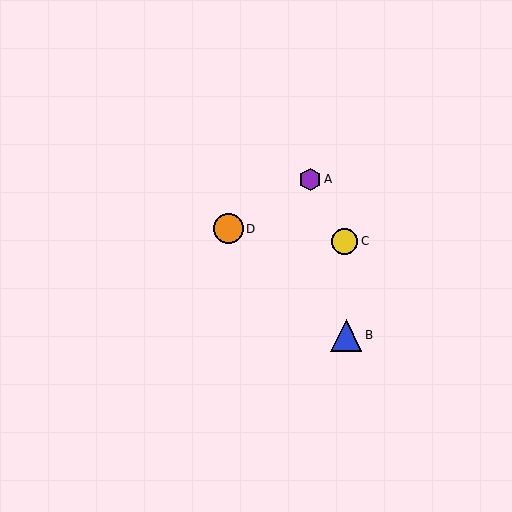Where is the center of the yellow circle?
The center of the yellow circle is at (345, 241).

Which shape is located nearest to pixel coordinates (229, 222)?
The orange circle (labeled D) at (228, 229) is nearest to that location.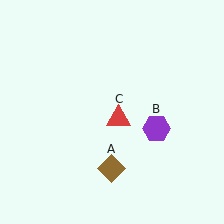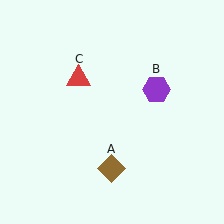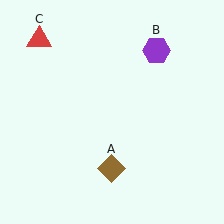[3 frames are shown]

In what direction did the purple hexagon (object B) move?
The purple hexagon (object B) moved up.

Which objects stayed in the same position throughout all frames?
Brown diamond (object A) remained stationary.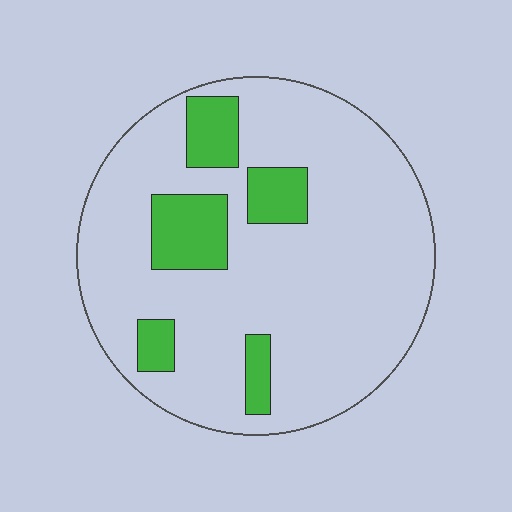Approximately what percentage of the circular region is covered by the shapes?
Approximately 15%.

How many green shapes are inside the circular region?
5.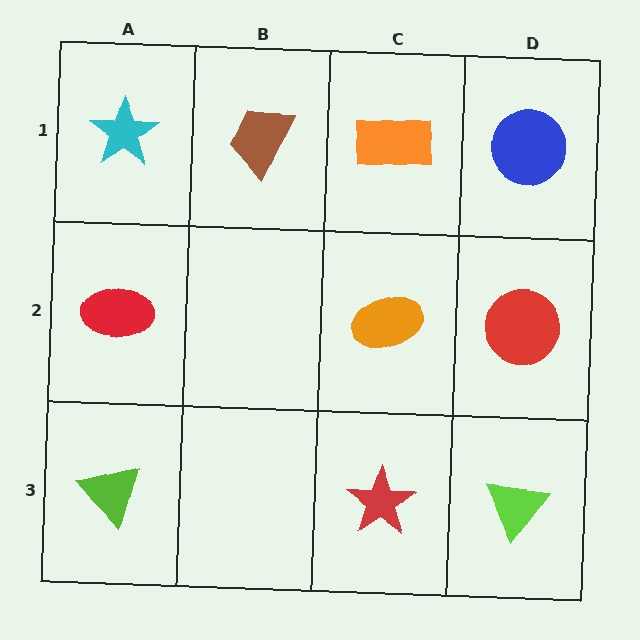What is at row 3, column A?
A lime triangle.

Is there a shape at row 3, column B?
No, that cell is empty.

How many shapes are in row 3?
3 shapes.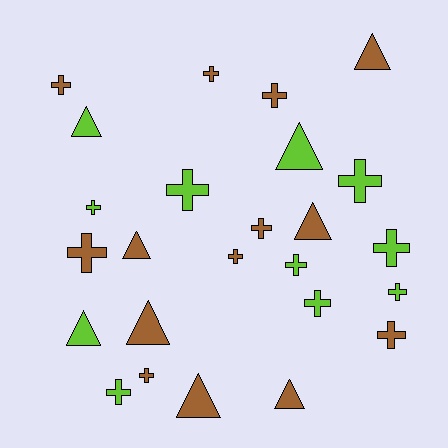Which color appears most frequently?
Brown, with 14 objects.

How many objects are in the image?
There are 25 objects.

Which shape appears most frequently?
Cross, with 16 objects.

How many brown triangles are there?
There are 6 brown triangles.